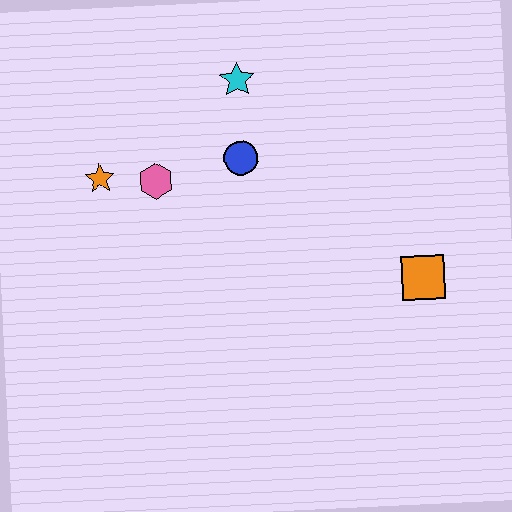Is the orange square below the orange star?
Yes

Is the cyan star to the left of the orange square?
Yes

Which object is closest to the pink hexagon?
The orange star is closest to the pink hexagon.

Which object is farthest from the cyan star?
The orange square is farthest from the cyan star.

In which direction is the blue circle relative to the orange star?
The blue circle is to the right of the orange star.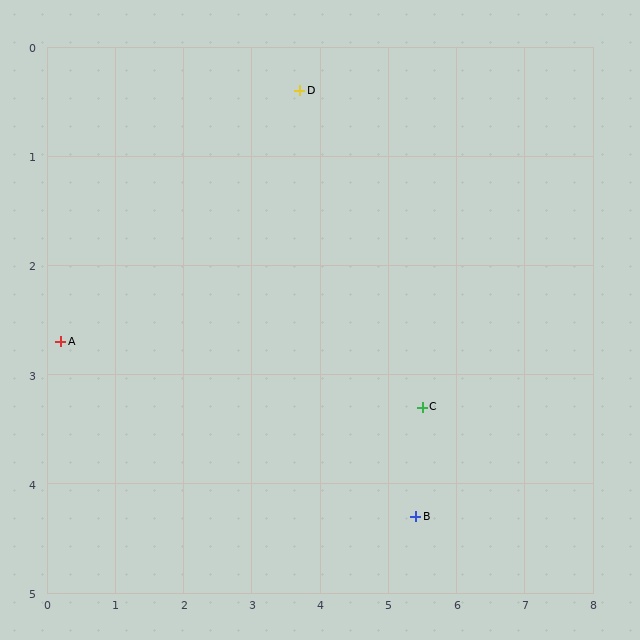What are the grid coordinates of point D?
Point D is at approximately (3.7, 0.4).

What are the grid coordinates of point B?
Point B is at approximately (5.4, 4.3).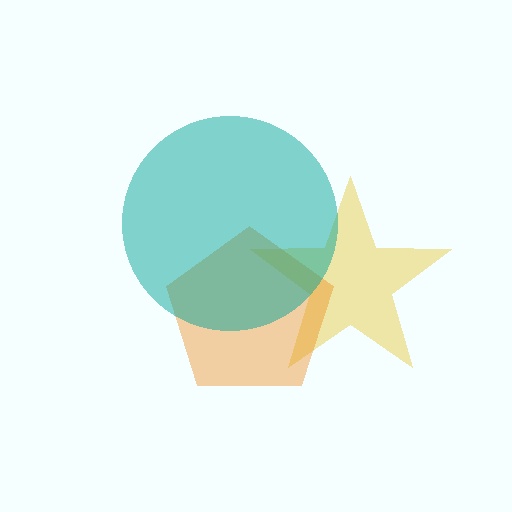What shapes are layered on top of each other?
The layered shapes are: a yellow star, an orange pentagon, a teal circle.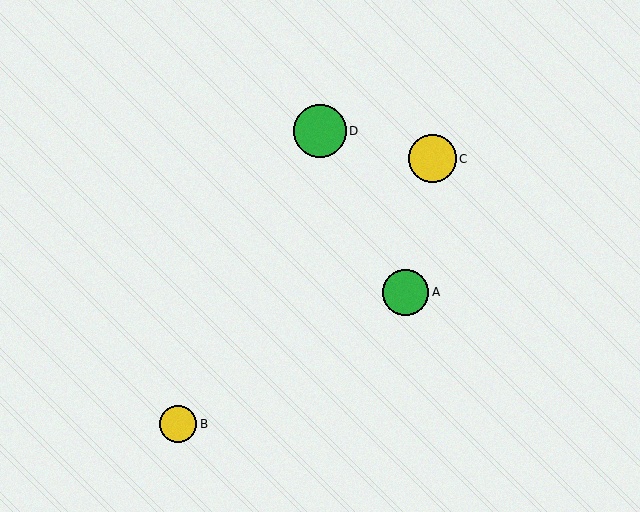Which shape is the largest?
The green circle (labeled D) is the largest.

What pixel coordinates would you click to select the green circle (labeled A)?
Click at (406, 292) to select the green circle A.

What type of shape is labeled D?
Shape D is a green circle.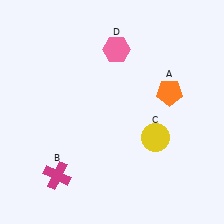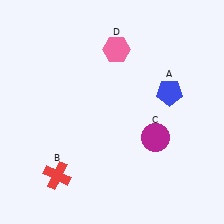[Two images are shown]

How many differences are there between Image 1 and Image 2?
There are 3 differences between the two images.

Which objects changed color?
A changed from orange to blue. B changed from magenta to red. C changed from yellow to magenta.